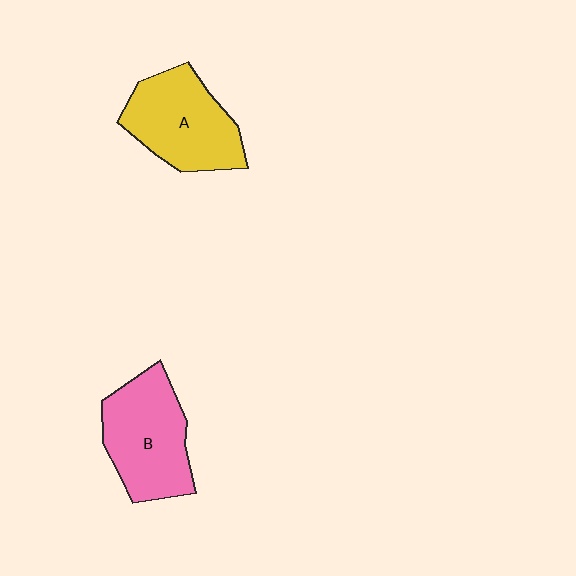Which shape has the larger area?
Shape B (pink).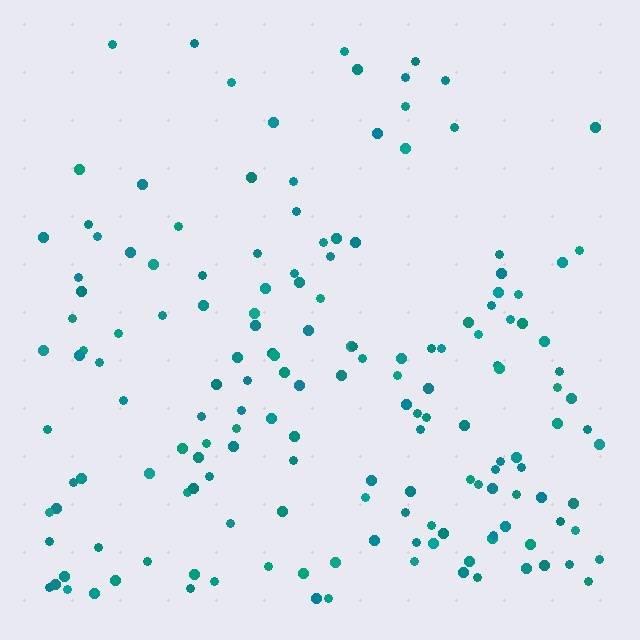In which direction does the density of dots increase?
From top to bottom, with the bottom side densest.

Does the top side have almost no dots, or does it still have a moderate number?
Still a moderate number, just noticeably fewer than the bottom.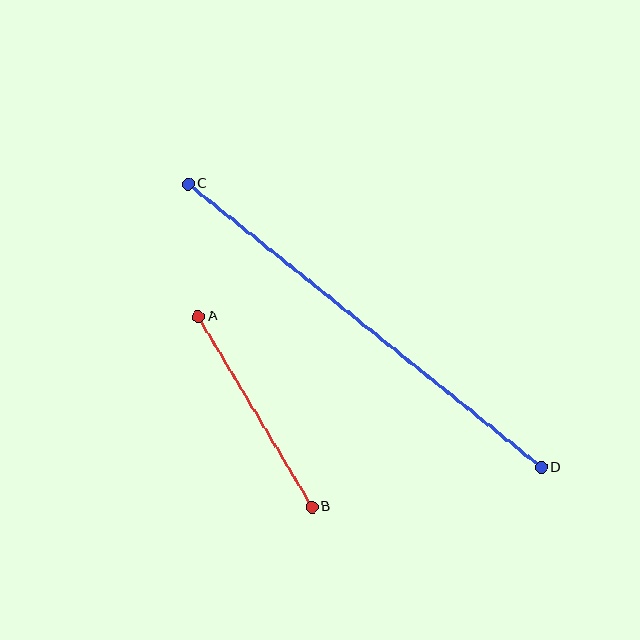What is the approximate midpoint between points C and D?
The midpoint is at approximately (365, 326) pixels.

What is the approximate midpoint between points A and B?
The midpoint is at approximately (255, 412) pixels.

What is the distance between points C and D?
The distance is approximately 453 pixels.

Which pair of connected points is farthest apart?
Points C and D are farthest apart.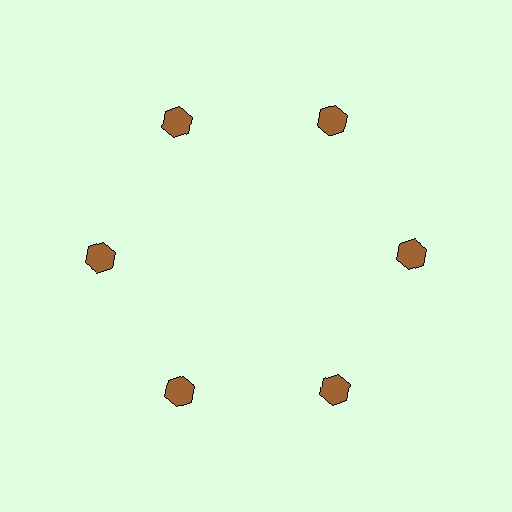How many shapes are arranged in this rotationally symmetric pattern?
There are 6 shapes, arranged in 6 groups of 1.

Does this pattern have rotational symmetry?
Yes, this pattern has 6-fold rotational symmetry. It looks the same after rotating 60 degrees around the center.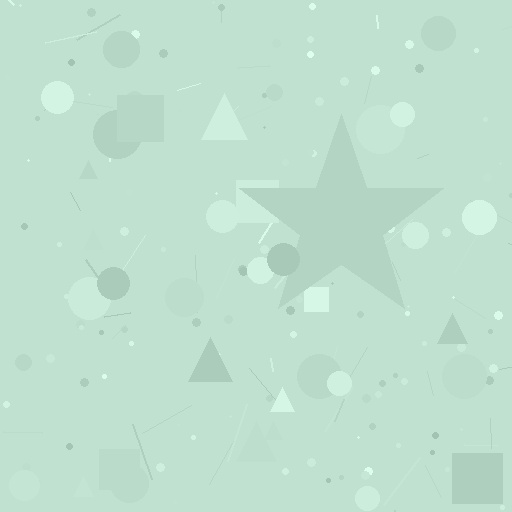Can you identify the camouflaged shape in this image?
The camouflaged shape is a star.